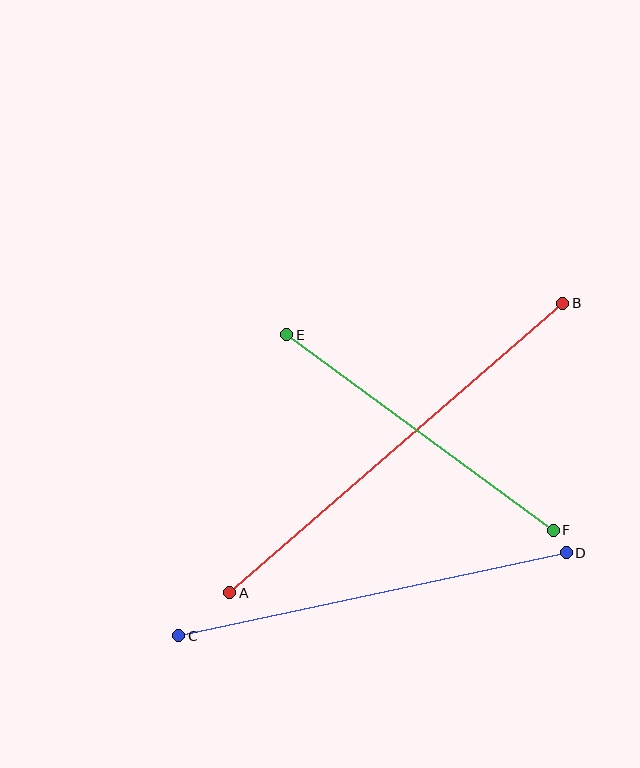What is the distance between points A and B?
The distance is approximately 441 pixels.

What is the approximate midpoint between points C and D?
The midpoint is at approximately (372, 594) pixels.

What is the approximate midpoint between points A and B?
The midpoint is at approximately (396, 448) pixels.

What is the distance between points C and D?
The distance is approximately 396 pixels.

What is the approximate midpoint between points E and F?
The midpoint is at approximately (420, 433) pixels.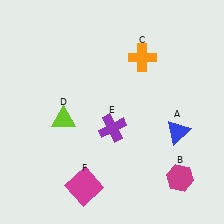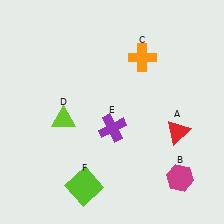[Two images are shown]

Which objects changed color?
A changed from blue to red. F changed from magenta to lime.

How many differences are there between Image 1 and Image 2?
There are 2 differences between the two images.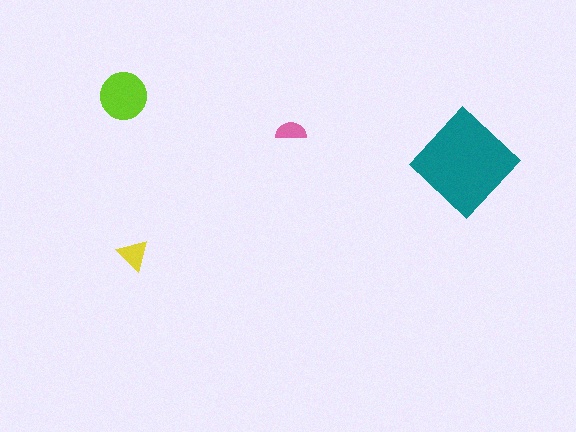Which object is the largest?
The teal diamond.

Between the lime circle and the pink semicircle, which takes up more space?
The lime circle.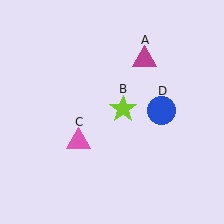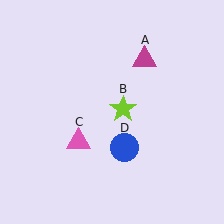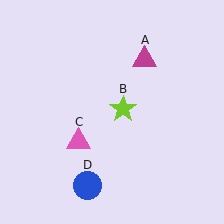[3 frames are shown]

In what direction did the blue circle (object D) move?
The blue circle (object D) moved down and to the left.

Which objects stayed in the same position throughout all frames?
Magenta triangle (object A) and lime star (object B) and pink triangle (object C) remained stationary.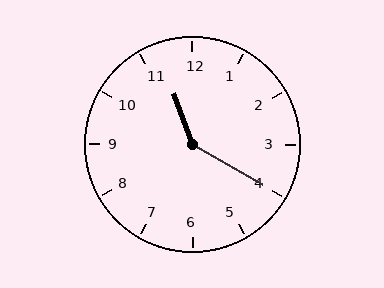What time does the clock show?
11:20.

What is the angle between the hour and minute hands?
Approximately 140 degrees.